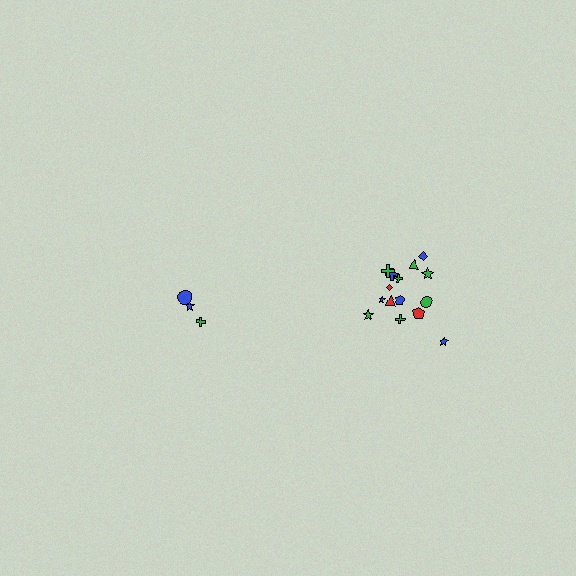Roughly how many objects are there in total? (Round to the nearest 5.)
Roughly 20 objects in total.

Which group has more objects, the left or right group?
The right group.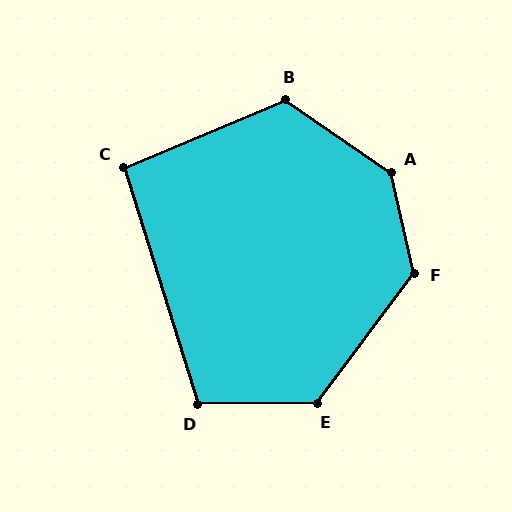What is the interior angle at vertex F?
Approximately 130 degrees (obtuse).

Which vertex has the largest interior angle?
A, at approximately 137 degrees.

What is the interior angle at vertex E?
Approximately 127 degrees (obtuse).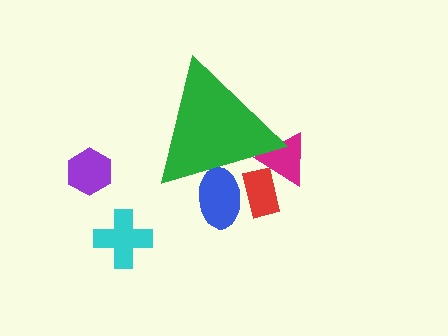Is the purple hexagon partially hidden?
No, the purple hexagon is fully visible.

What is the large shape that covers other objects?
A green triangle.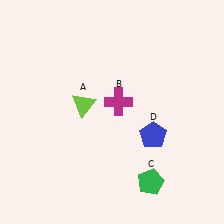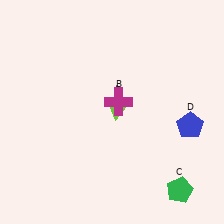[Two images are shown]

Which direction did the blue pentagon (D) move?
The blue pentagon (D) moved right.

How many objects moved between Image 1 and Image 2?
3 objects moved between the two images.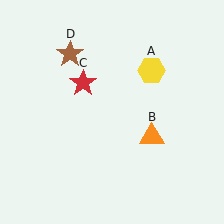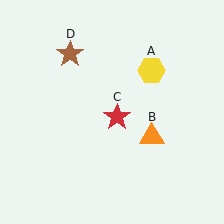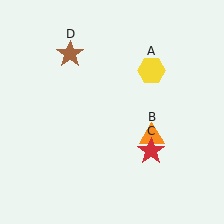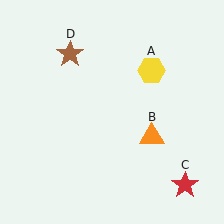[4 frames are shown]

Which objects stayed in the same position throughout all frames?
Yellow hexagon (object A) and orange triangle (object B) and brown star (object D) remained stationary.